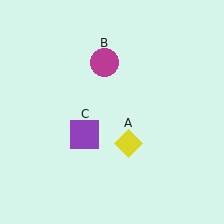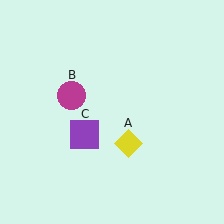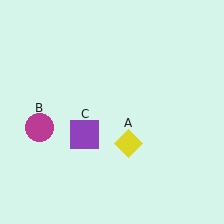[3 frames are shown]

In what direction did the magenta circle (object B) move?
The magenta circle (object B) moved down and to the left.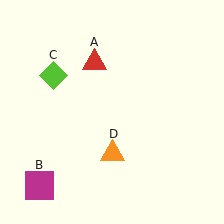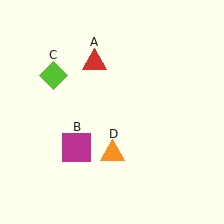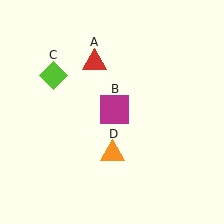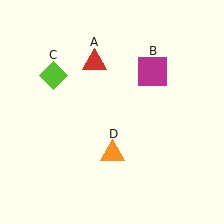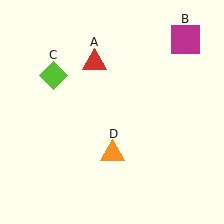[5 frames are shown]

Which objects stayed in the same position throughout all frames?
Red triangle (object A) and lime diamond (object C) and orange triangle (object D) remained stationary.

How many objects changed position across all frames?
1 object changed position: magenta square (object B).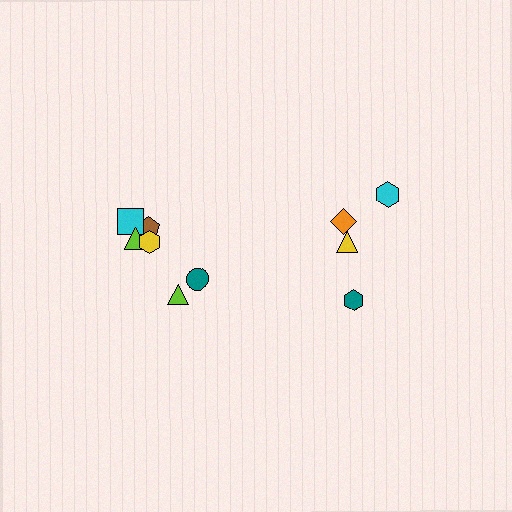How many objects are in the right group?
There are 4 objects.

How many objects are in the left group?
There are 6 objects.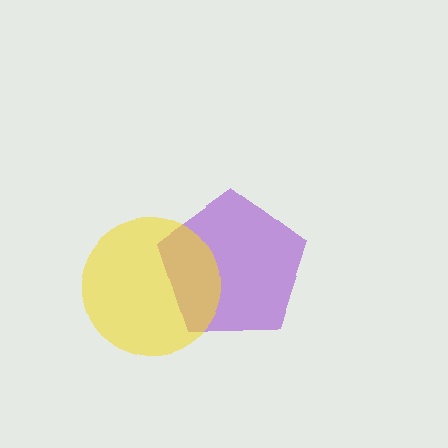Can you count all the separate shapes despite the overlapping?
Yes, there are 2 separate shapes.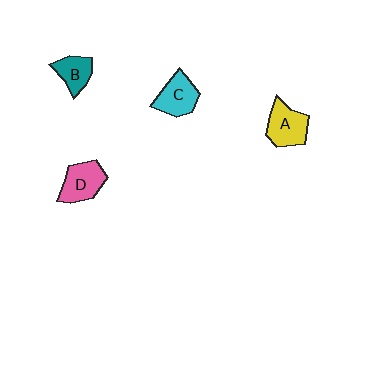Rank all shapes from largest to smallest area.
From largest to smallest: A (yellow), D (pink), C (cyan), B (teal).